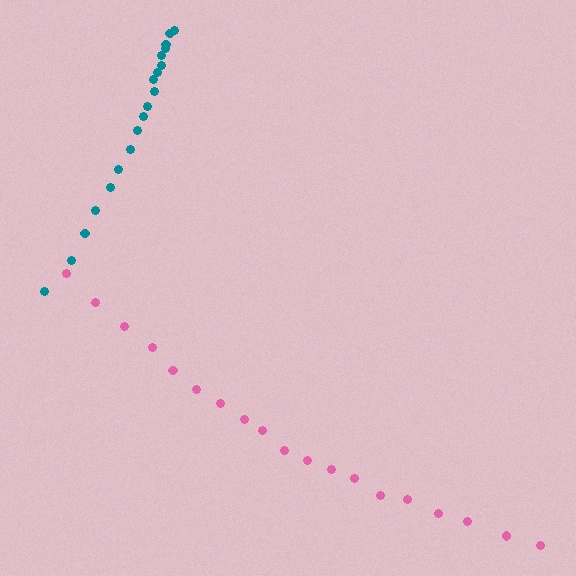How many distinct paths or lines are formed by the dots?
There are 2 distinct paths.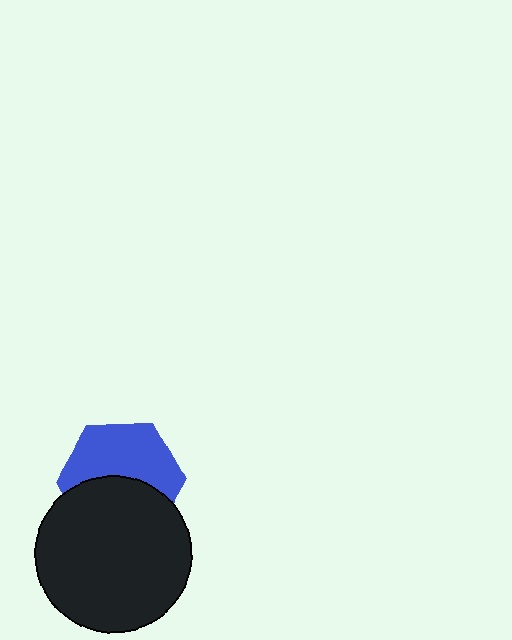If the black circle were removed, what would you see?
You would see the complete blue hexagon.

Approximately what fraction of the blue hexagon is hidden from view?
Roughly 47% of the blue hexagon is hidden behind the black circle.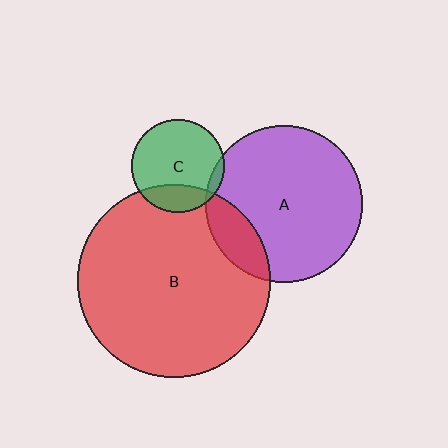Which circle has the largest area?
Circle B (red).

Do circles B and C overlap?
Yes.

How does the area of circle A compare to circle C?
Approximately 2.8 times.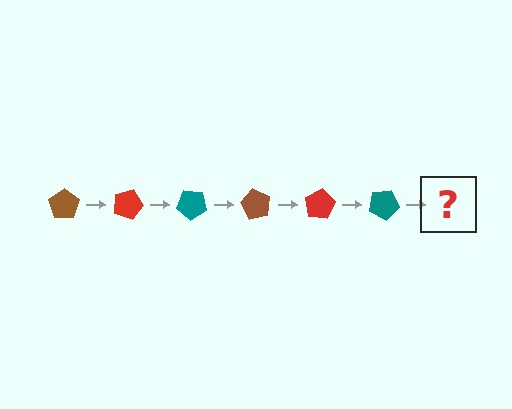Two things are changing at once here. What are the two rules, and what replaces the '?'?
The two rules are that it rotates 20 degrees each step and the color cycles through brown, red, and teal. The '?' should be a brown pentagon, rotated 120 degrees from the start.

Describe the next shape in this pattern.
It should be a brown pentagon, rotated 120 degrees from the start.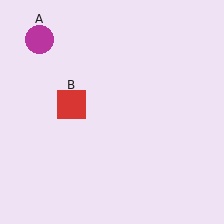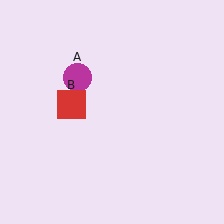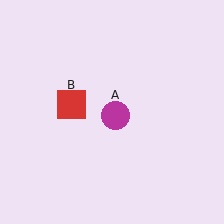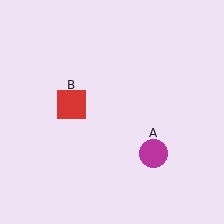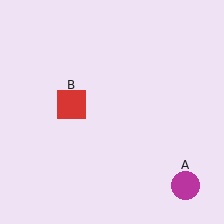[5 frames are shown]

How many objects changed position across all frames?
1 object changed position: magenta circle (object A).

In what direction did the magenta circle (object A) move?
The magenta circle (object A) moved down and to the right.